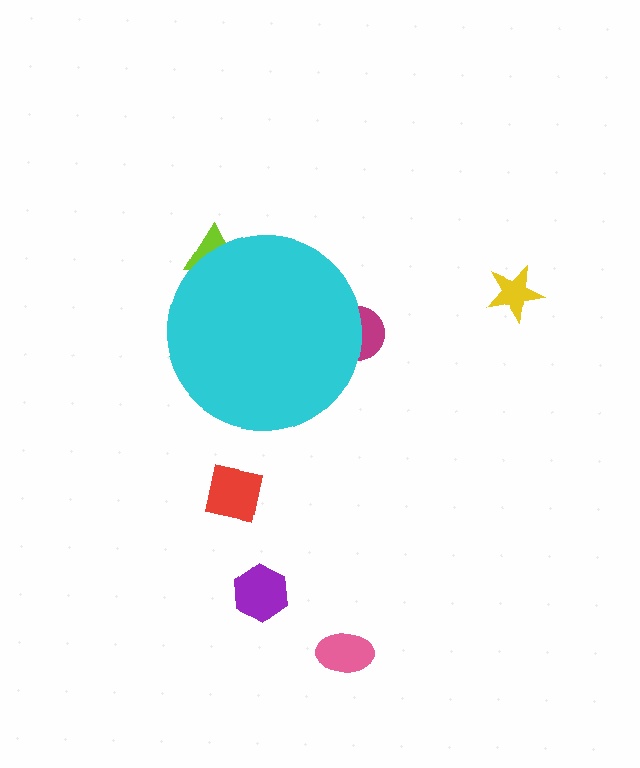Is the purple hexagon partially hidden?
No, the purple hexagon is fully visible.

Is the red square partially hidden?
No, the red square is fully visible.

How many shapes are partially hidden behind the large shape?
2 shapes are partially hidden.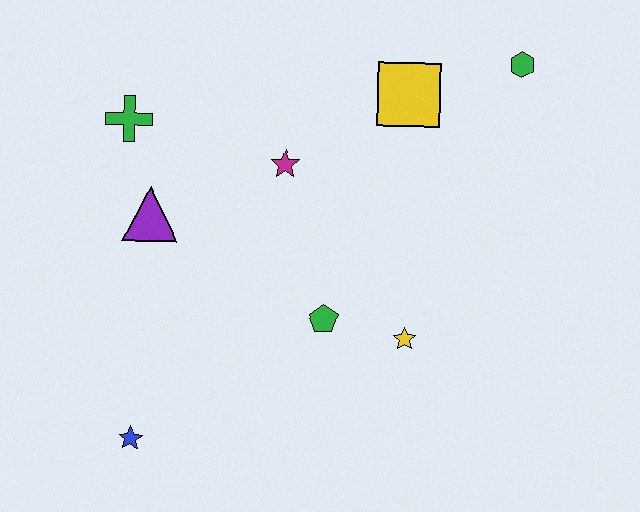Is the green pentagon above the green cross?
No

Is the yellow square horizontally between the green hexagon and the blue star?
Yes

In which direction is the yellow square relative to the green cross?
The yellow square is to the right of the green cross.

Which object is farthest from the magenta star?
The blue star is farthest from the magenta star.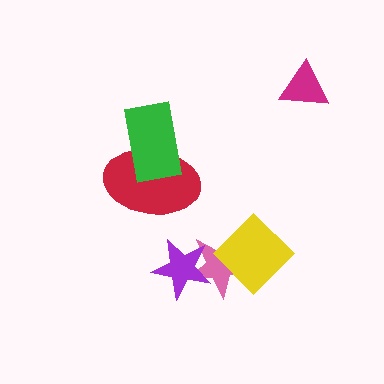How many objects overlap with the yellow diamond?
1 object overlaps with the yellow diamond.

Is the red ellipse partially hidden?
Yes, it is partially covered by another shape.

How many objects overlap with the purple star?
1 object overlaps with the purple star.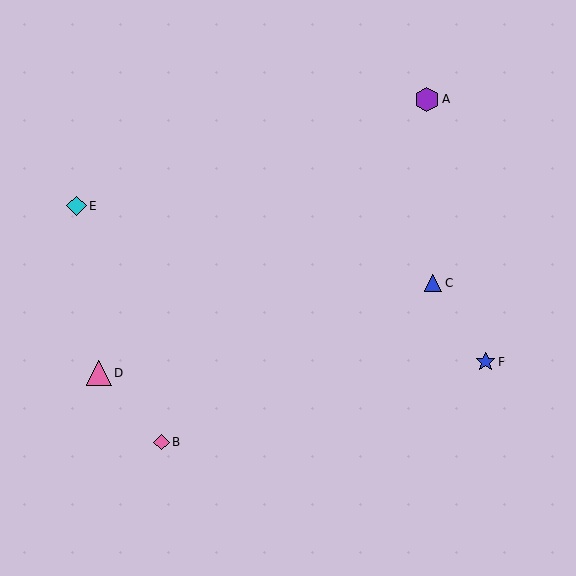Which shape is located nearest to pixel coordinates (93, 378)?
The pink triangle (labeled D) at (99, 373) is nearest to that location.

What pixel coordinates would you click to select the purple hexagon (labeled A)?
Click at (427, 99) to select the purple hexagon A.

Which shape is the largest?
The pink triangle (labeled D) is the largest.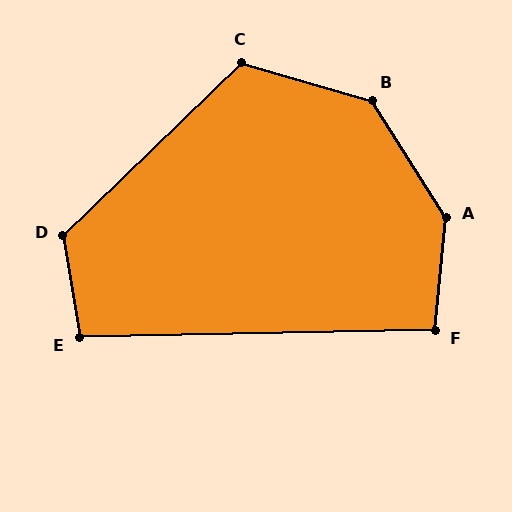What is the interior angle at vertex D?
Approximately 125 degrees (obtuse).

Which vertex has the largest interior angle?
A, at approximately 142 degrees.